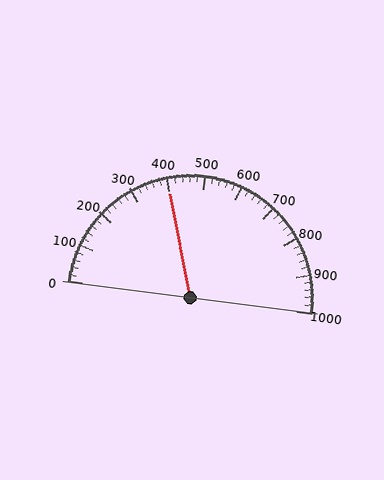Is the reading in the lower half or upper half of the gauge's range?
The reading is in the lower half of the range (0 to 1000).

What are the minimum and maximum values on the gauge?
The gauge ranges from 0 to 1000.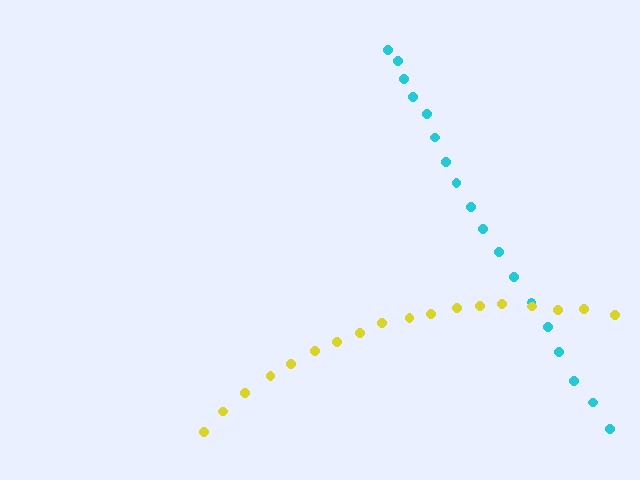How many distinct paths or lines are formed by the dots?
There are 2 distinct paths.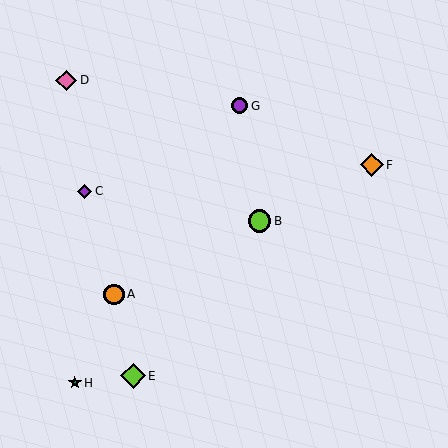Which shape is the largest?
The lime diamond (labeled E) is the largest.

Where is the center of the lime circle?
The center of the lime circle is at (259, 221).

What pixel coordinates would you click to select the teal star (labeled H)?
Click at (75, 383) to select the teal star H.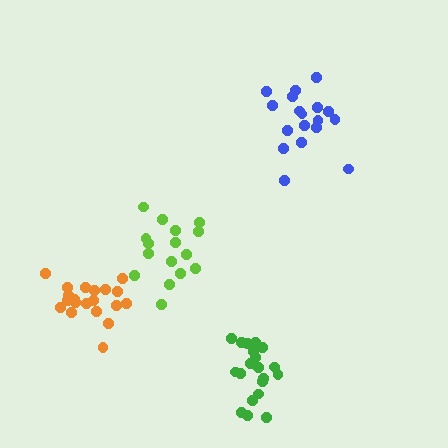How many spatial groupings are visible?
There are 4 spatial groupings.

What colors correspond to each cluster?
The clusters are colored: green, blue, lime, orange.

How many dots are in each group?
Group 1: 20 dots, Group 2: 18 dots, Group 3: 16 dots, Group 4: 21 dots (75 total).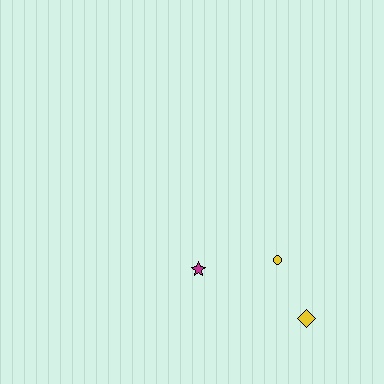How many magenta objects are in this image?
There is 1 magenta object.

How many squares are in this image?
There are no squares.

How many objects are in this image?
There are 3 objects.